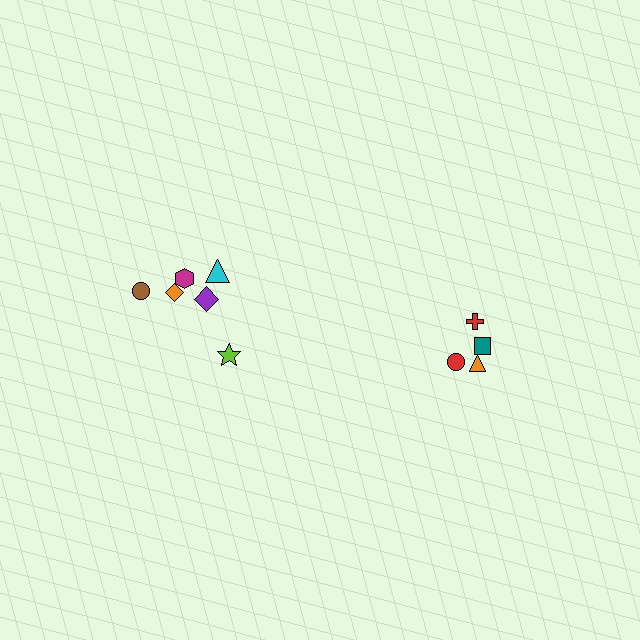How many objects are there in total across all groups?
There are 10 objects.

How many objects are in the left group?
There are 6 objects.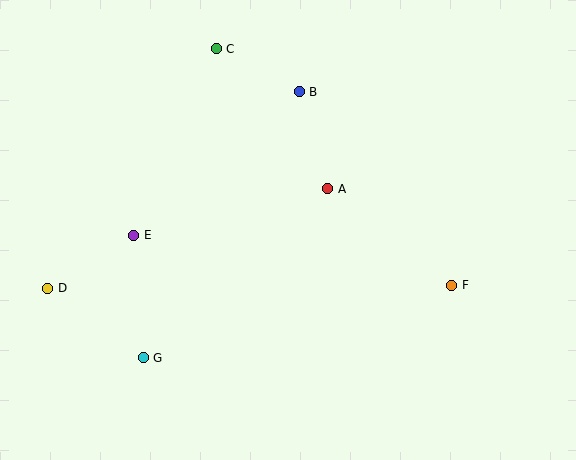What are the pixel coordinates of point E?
Point E is at (134, 235).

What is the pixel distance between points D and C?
The distance between D and C is 293 pixels.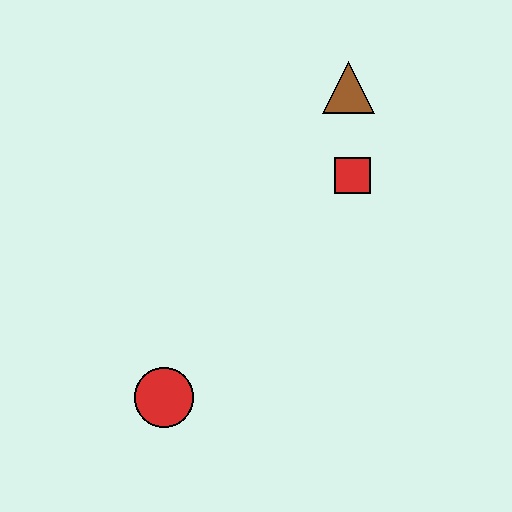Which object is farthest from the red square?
The red circle is farthest from the red square.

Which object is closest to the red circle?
The red square is closest to the red circle.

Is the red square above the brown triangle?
No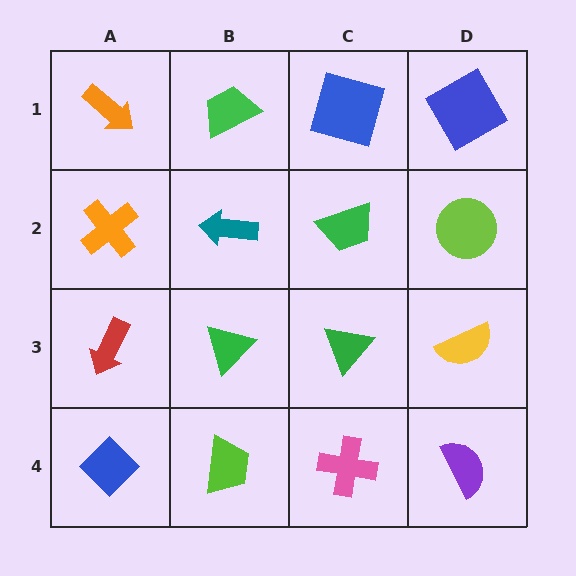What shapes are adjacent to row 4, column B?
A green triangle (row 3, column B), a blue diamond (row 4, column A), a pink cross (row 4, column C).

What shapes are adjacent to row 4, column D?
A yellow semicircle (row 3, column D), a pink cross (row 4, column C).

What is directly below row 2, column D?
A yellow semicircle.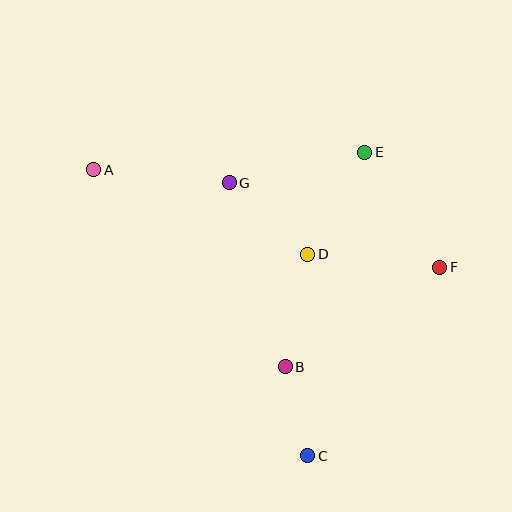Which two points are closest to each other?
Points B and C are closest to each other.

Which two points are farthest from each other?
Points A and F are farthest from each other.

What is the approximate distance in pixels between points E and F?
The distance between E and F is approximately 137 pixels.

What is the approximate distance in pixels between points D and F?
The distance between D and F is approximately 132 pixels.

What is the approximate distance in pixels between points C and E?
The distance between C and E is approximately 309 pixels.